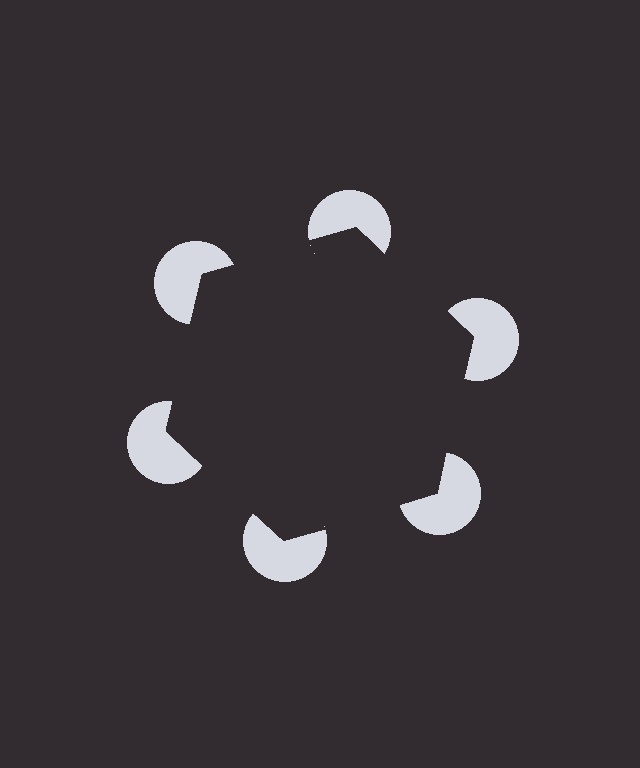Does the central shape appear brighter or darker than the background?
It typically appears slightly darker than the background, even though no actual brightness change is drawn.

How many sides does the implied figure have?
6 sides.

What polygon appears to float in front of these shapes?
An illusory hexagon — its edges are inferred from the aligned wedge cuts in the pac-man discs, not physically drawn.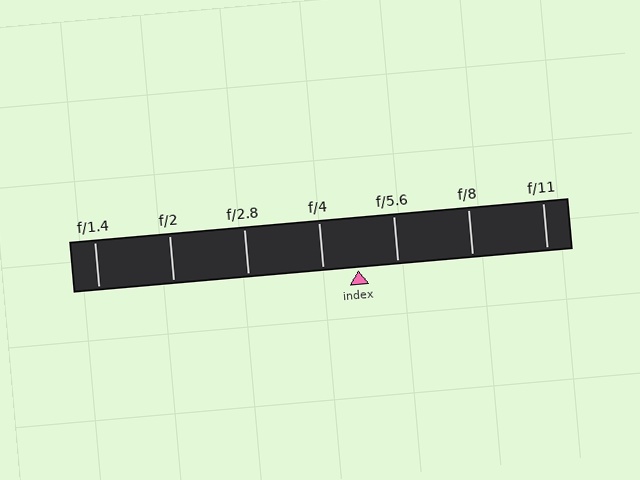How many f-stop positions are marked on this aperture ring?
There are 7 f-stop positions marked.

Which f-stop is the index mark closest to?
The index mark is closest to f/4.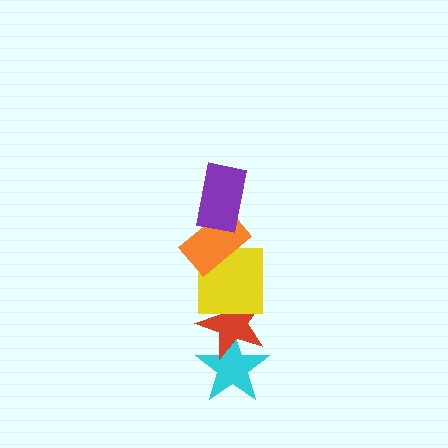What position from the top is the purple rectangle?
The purple rectangle is 1st from the top.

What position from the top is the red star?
The red star is 4th from the top.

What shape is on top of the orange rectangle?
The purple rectangle is on top of the orange rectangle.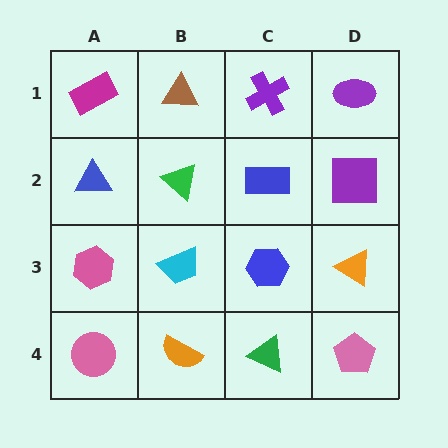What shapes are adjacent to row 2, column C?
A purple cross (row 1, column C), a blue hexagon (row 3, column C), a green triangle (row 2, column B), a purple square (row 2, column D).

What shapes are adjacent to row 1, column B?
A green triangle (row 2, column B), a magenta rectangle (row 1, column A), a purple cross (row 1, column C).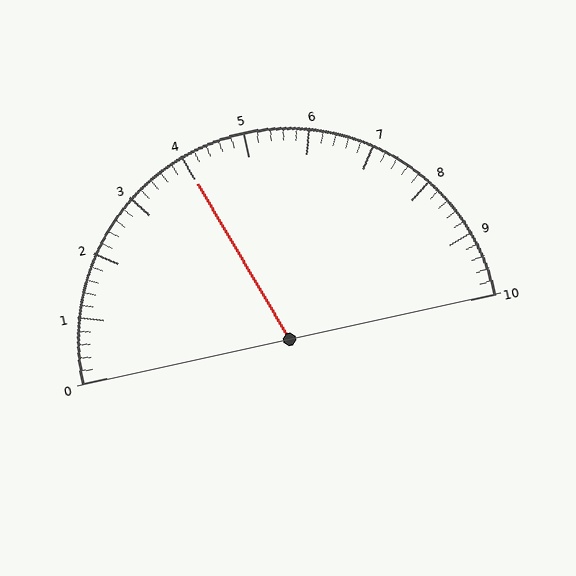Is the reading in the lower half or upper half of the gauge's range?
The reading is in the lower half of the range (0 to 10).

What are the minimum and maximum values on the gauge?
The gauge ranges from 0 to 10.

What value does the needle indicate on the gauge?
The needle indicates approximately 4.0.